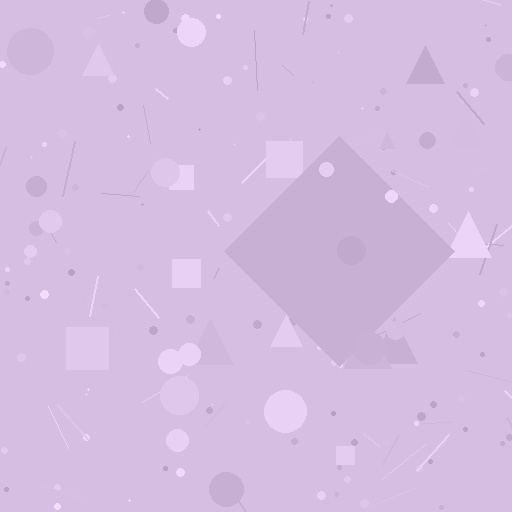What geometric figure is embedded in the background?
A diamond is embedded in the background.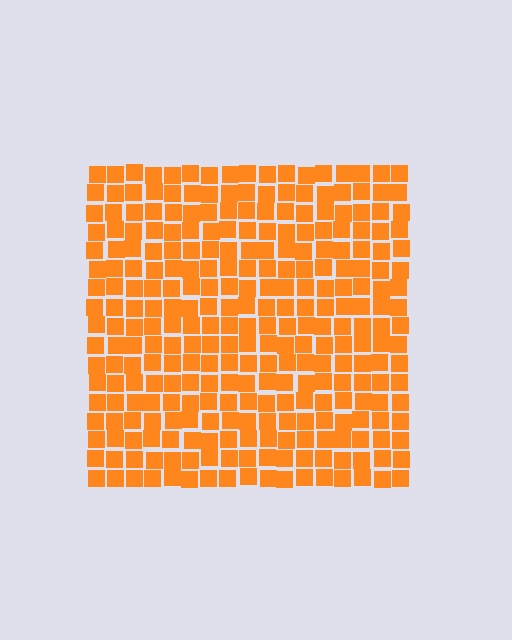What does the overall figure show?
The overall figure shows a square.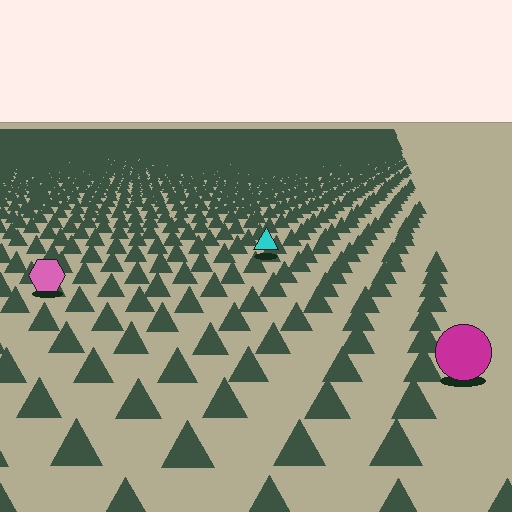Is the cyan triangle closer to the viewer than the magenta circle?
No. The magenta circle is closer — you can tell from the texture gradient: the ground texture is coarser near it.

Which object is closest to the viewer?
The magenta circle is closest. The texture marks near it are larger and more spread out.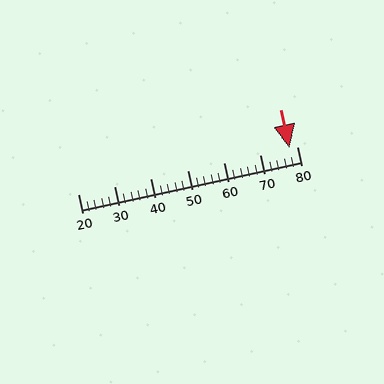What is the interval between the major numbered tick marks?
The major tick marks are spaced 10 units apart.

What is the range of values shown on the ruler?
The ruler shows values from 20 to 80.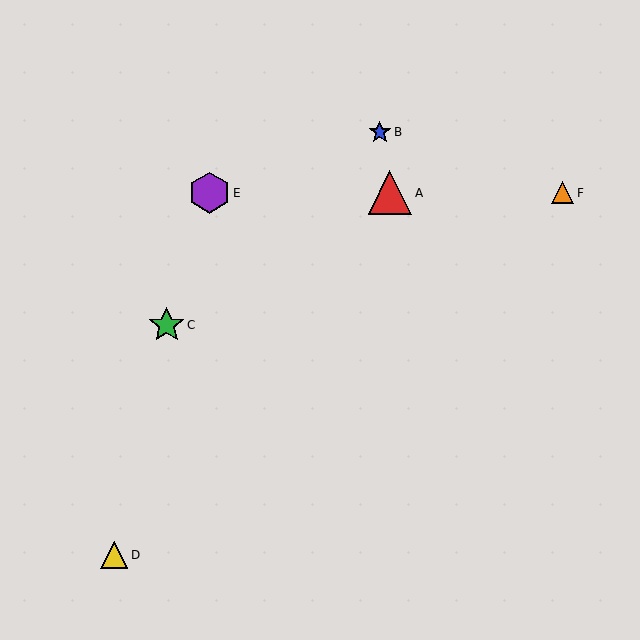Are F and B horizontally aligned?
No, F is at y≈193 and B is at y≈132.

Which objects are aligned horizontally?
Objects A, E, F are aligned horizontally.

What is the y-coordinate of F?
Object F is at y≈193.